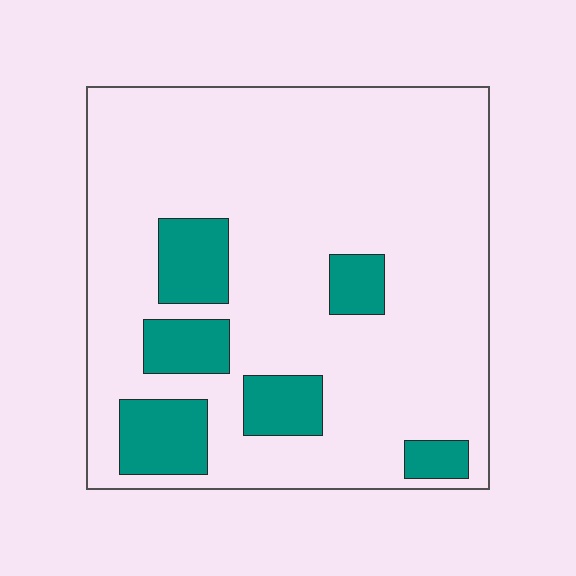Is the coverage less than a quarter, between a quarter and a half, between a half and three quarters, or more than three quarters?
Less than a quarter.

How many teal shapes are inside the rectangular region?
6.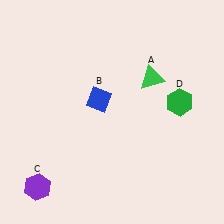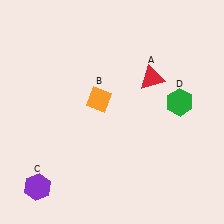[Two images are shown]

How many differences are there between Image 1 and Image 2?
There are 2 differences between the two images.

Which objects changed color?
A changed from green to red. B changed from blue to orange.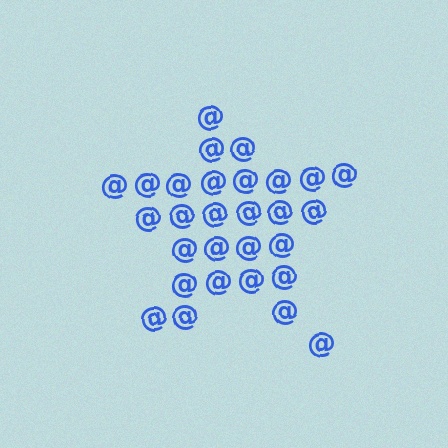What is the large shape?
The large shape is a star.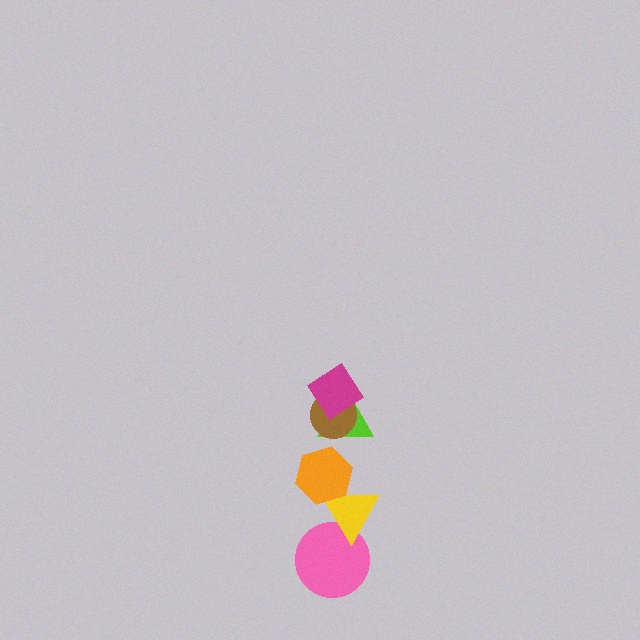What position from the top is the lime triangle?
The lime triangle is 3rd from the top.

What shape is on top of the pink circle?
The yellow triangle is on top of the pink circle.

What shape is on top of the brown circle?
The magenta diamond is on top of the brown circle.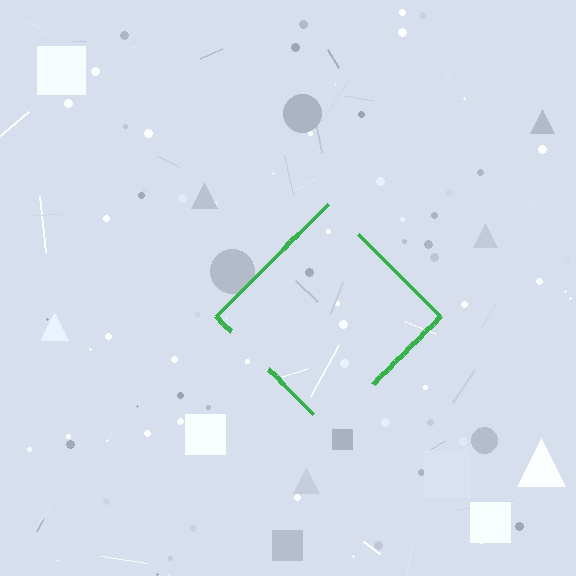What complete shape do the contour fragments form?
The contour fragments form a diamond.